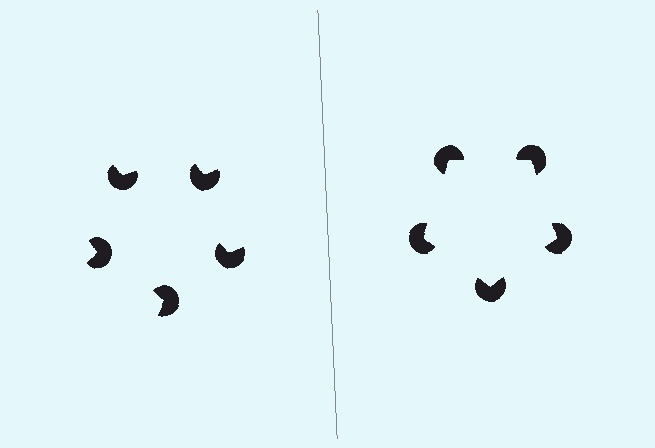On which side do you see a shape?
An illusory pentagon appears on the right side. On the left side the wedge cuts are rotated, so no coherent shape forms.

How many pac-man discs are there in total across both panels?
10 — 5 on each side.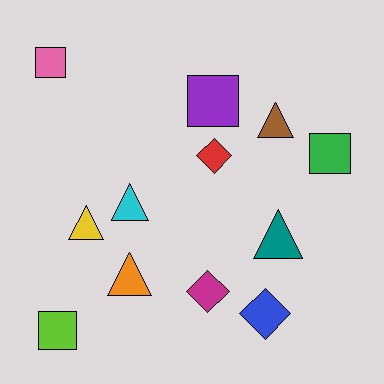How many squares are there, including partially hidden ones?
There are 4 squares.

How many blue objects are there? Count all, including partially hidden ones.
There is 1 blue object.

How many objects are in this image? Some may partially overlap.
There are 12 objects.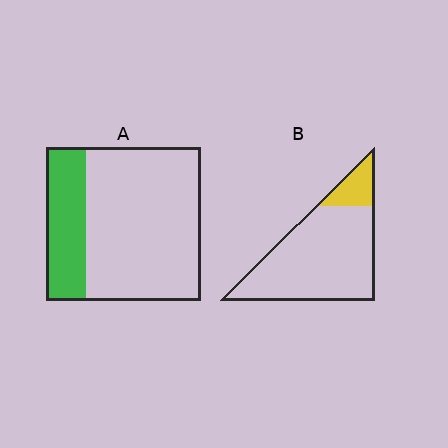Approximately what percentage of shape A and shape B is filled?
A is approximately 25% and B is approximately 15%.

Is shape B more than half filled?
No.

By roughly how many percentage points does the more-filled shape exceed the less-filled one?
By roughly 10 percentage points (A over B).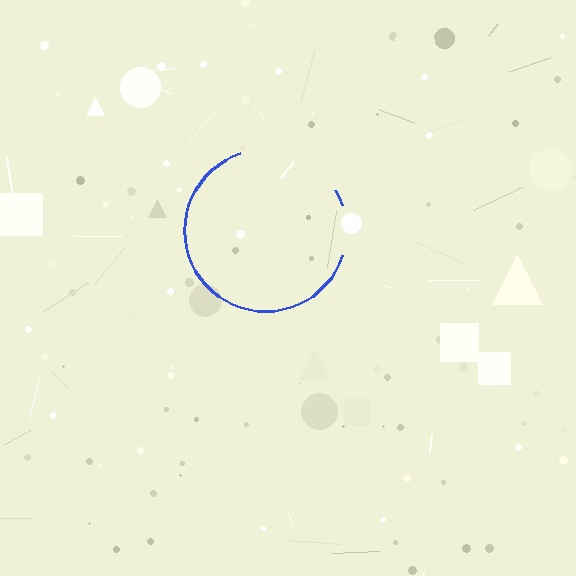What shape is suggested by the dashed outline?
The dashed outline suggests a circle.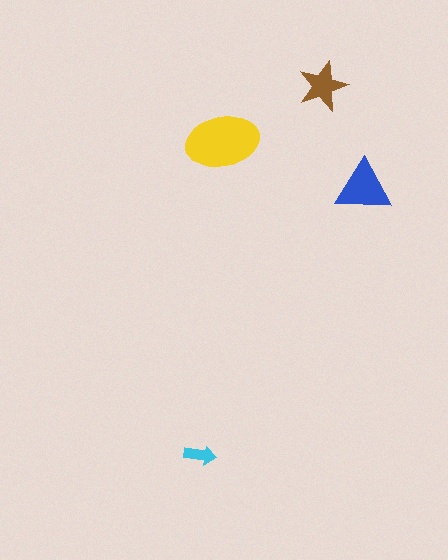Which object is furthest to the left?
The cyan arrow is leftmost.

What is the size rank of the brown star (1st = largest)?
3rd.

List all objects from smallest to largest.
The cyan arrow, the brown star, the blue triangle, the yellow ellipse.